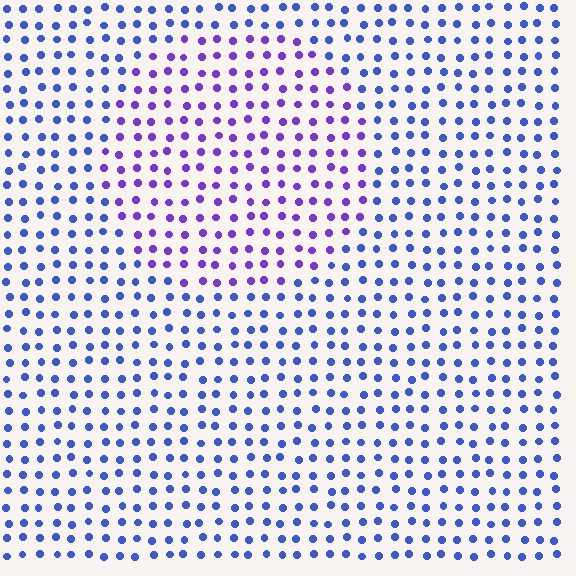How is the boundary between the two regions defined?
The boundary is defined purely by a slight shift in hue (about 39 degrees). Spacing, size, and orientation are identical on both sides.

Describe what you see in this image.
The image is filled with small blue elements in a uniform arrangement. A circle-shaped region is visible where the elements are tinted to a slightly different hue, forming a subtle color boundary.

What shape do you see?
I see a circle.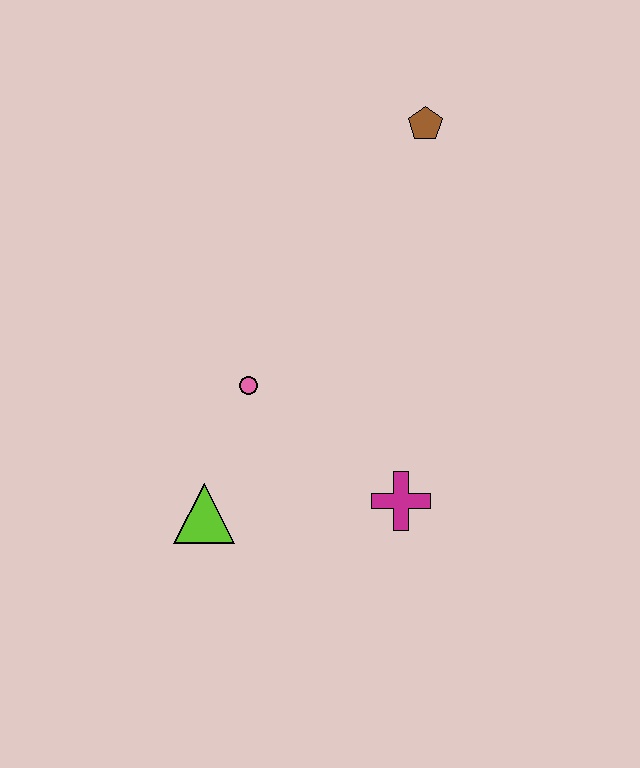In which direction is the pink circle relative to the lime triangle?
The pink circle is above the lime triangle.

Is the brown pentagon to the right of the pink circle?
Yes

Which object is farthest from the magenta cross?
The brown pentagon is farthest from the magenta cross.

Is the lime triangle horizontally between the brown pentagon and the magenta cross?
No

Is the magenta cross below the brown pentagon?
Yes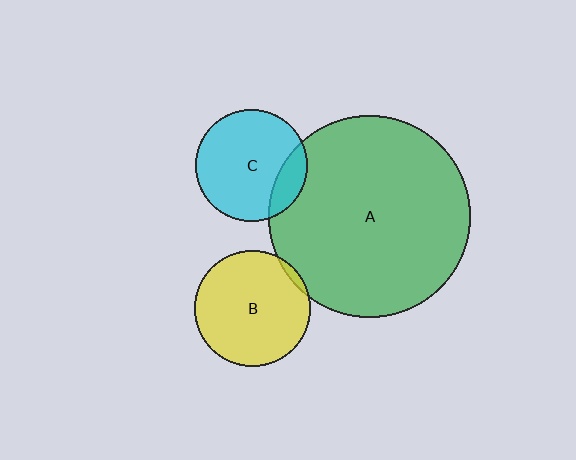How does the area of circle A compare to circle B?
Approximately 3.1 times.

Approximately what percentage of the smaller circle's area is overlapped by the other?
Approximately 15%.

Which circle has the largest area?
Circle A (green).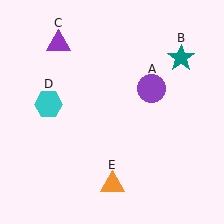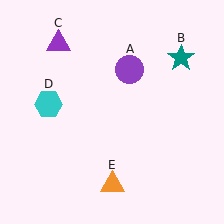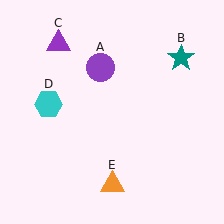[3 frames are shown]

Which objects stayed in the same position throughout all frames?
Teal star (object B) and purple triangle (object C) and cyan hexagon (object D) and orange triangle (object E) remained stationary.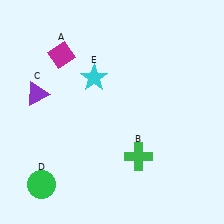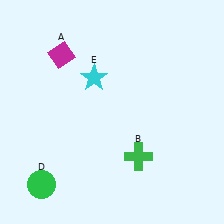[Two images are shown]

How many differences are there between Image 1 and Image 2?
There is 1 difference between the two images.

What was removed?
The purple triangle (C) was removed in Image 2.